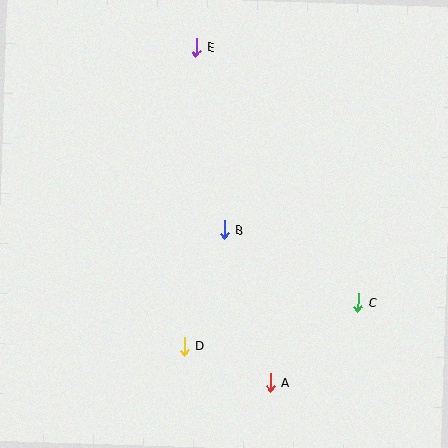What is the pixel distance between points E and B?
The distance between E and B is 184 pixels.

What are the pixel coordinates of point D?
Point D is at (184, 346).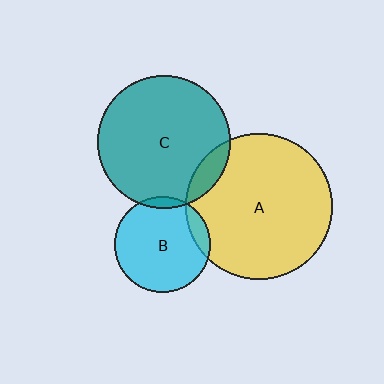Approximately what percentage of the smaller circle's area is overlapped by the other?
Approximately 10%.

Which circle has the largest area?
Circle A (yellow).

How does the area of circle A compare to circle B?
Approximately 2.3 times.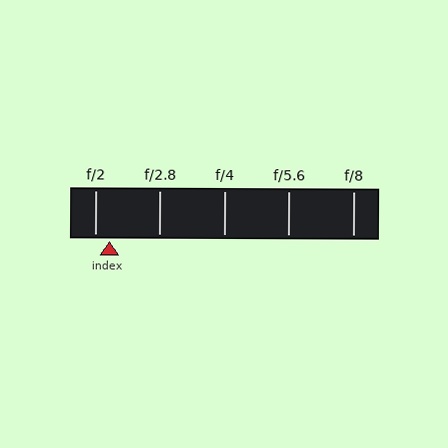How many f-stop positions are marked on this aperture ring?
There are 5 f-stop positions marked.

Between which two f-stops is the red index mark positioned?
The index mark is between f/2 and f/2.8.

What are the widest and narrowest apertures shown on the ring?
The widest aperture shown is f/2 and the narrowest is f/8.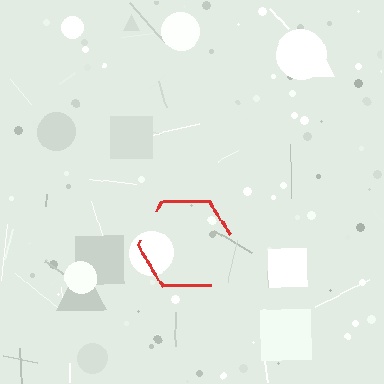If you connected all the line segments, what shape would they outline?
They would outline a hexagon.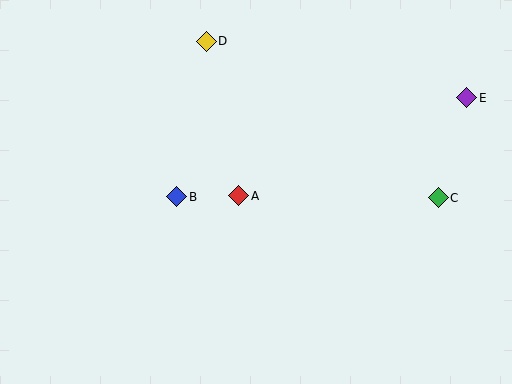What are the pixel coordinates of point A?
Point A is at (239, 196).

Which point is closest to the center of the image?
Point A at (239, 196) is closest to the center.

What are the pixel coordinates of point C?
Point C is at (438, 198).